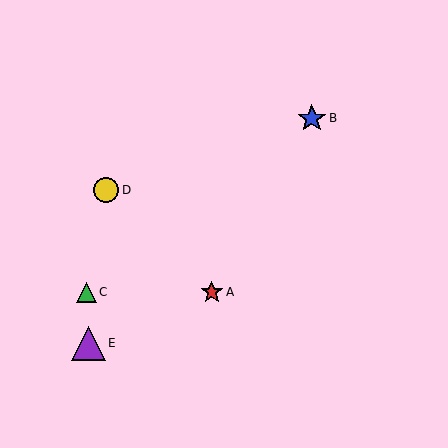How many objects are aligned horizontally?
2 objects (A, C) are aligned horizontally.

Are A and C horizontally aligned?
Yes, both are at y≈292.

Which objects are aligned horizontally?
Objects A, C are aligned horizontally.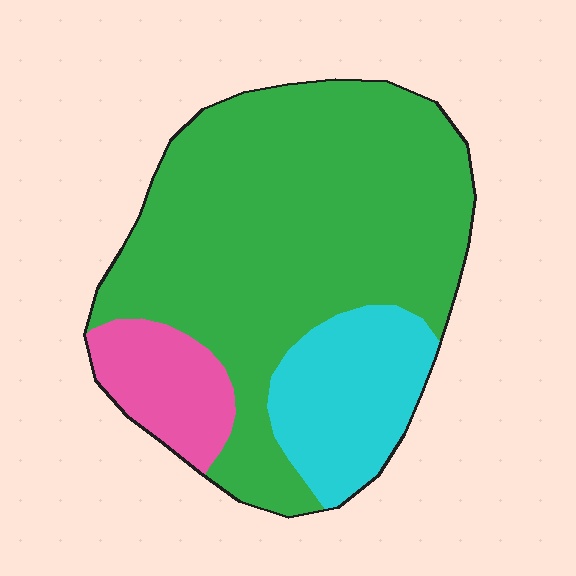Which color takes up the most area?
Green, at roughly 70%.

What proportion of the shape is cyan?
Cyan covers about 20% of the shape.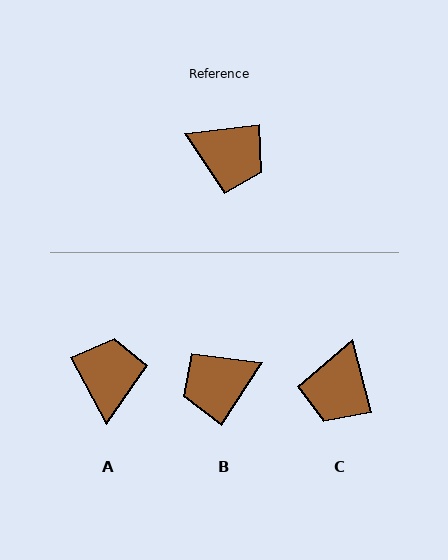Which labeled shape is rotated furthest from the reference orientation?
B, about 130 degrees away.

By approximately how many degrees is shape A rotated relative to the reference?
Approximately 111 degrees counter-clockwise.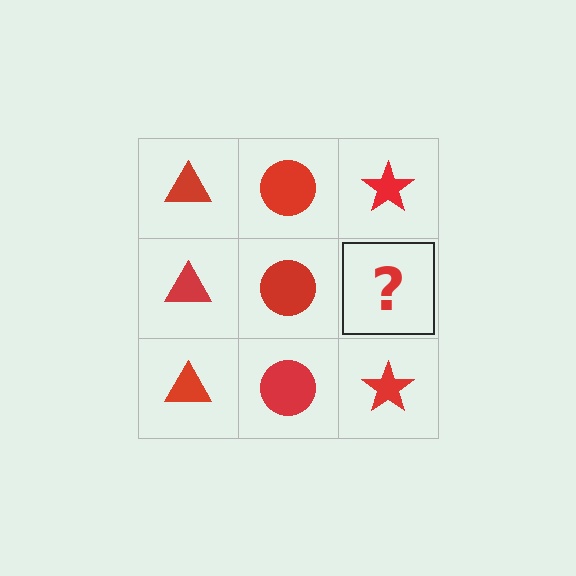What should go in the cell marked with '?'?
The missing cell should contain a red star.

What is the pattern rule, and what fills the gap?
The rule is that each column has a consistent shape. The gap should be filled with a red star.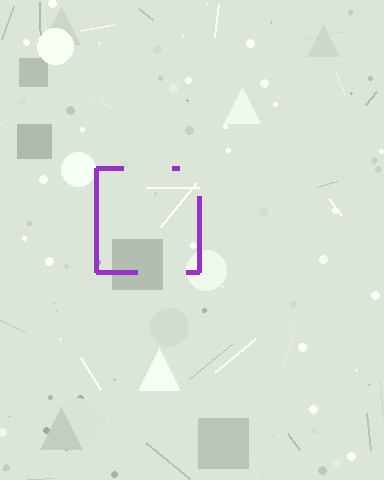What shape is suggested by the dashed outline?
The dashed outline suggests a square.